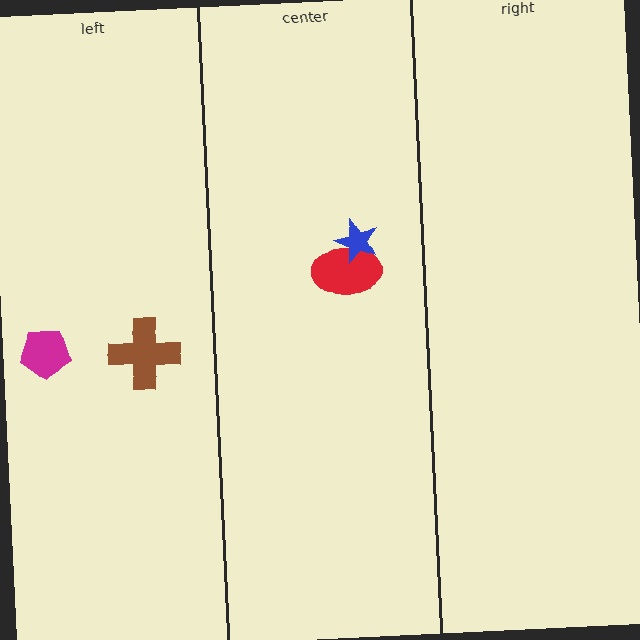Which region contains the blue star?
The center region.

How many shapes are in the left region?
2.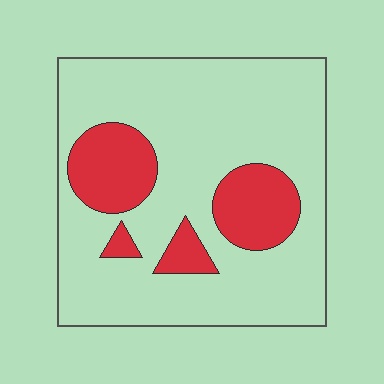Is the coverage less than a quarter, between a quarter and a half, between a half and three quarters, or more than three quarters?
Less than a quarter.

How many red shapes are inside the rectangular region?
4.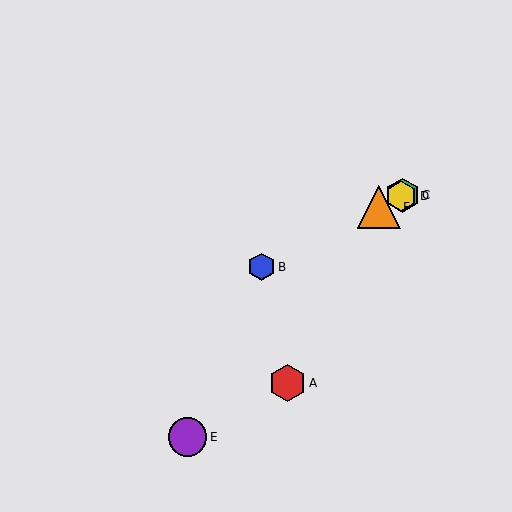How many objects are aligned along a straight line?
4 objects (B, C, D, F) are aligned along a straight line.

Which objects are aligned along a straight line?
Objects B, C, D, F are aligned along a straight line.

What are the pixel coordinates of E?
Object E is at (187, 437).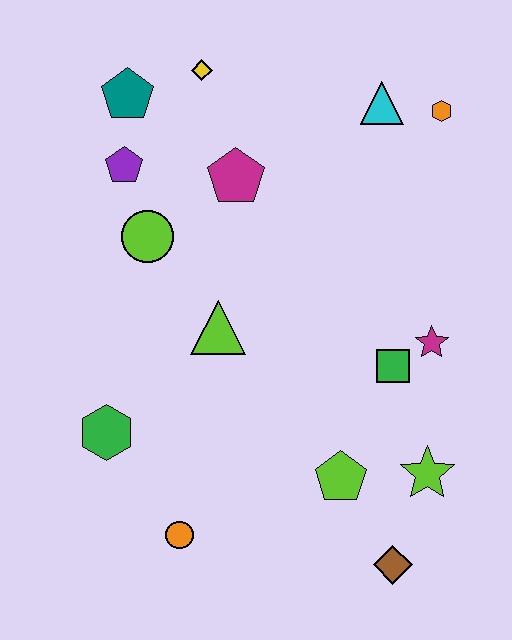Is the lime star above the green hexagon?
No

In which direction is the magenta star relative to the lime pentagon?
The magenta star is above the lime pentagon.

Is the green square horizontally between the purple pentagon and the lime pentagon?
No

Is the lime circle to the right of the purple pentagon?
Yes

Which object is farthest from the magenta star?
The teal pentagon is farthest from the magenta star.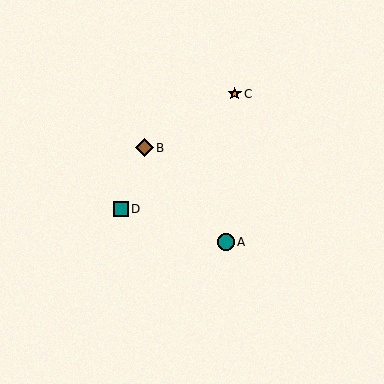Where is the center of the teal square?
The center of the teal square is at (121, 209).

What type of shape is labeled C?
Shape C is an orange star.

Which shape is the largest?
The brown diamond (labeled B) is the largest.